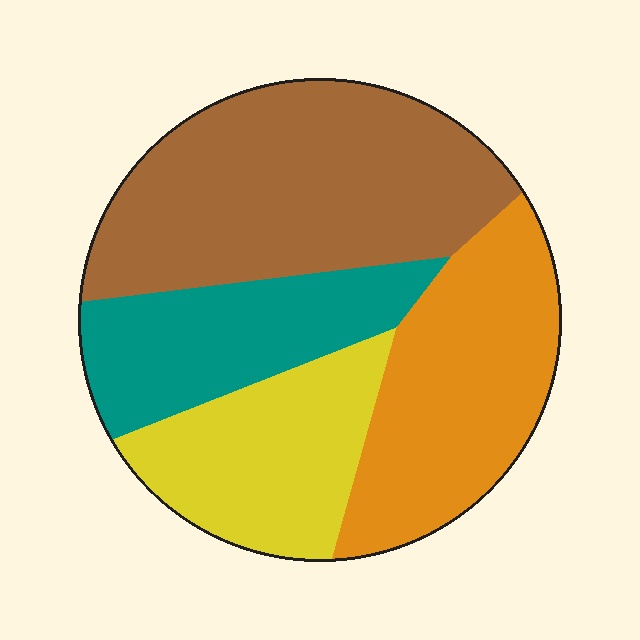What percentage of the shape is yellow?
Yellow covers roughly 20% of the shape.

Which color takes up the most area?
Brown, at roughly 35%.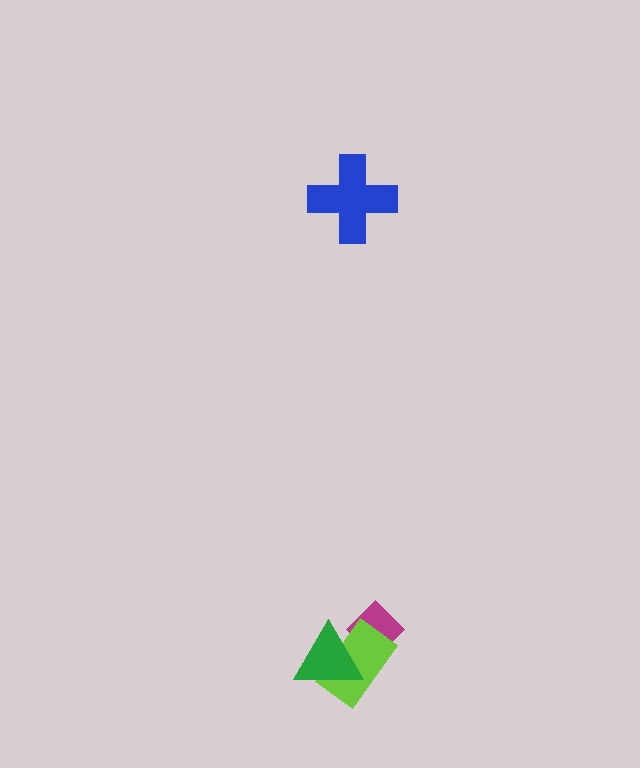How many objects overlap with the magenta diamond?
2 objects overlap with the magenta diamond.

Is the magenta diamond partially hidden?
Yes, it is partially covered by another shape.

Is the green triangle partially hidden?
No, no other shape covers it.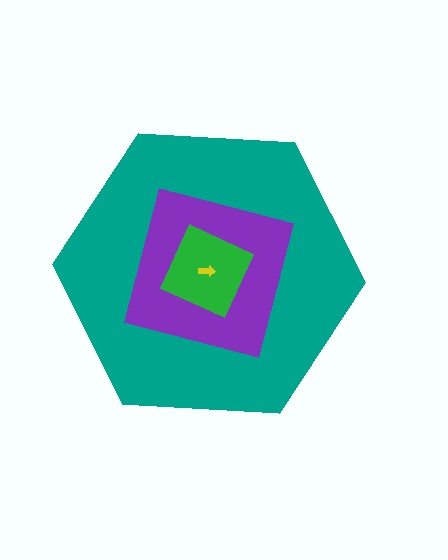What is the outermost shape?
The teal hexagon.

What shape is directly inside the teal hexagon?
The purple square.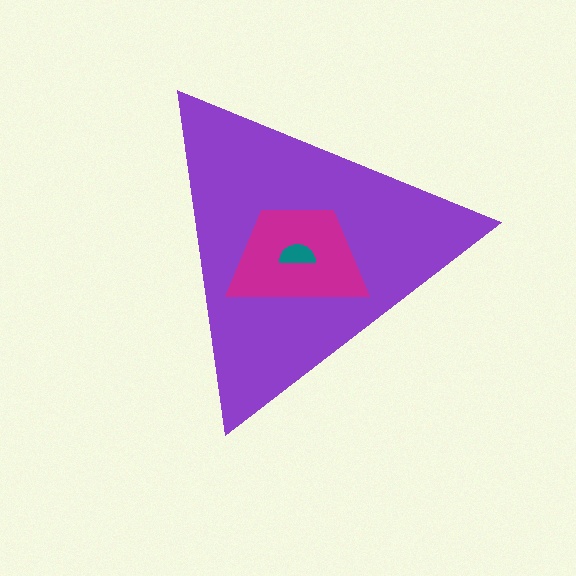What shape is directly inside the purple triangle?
The magenta trapezoid.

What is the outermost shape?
The purple triangle.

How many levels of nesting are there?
3.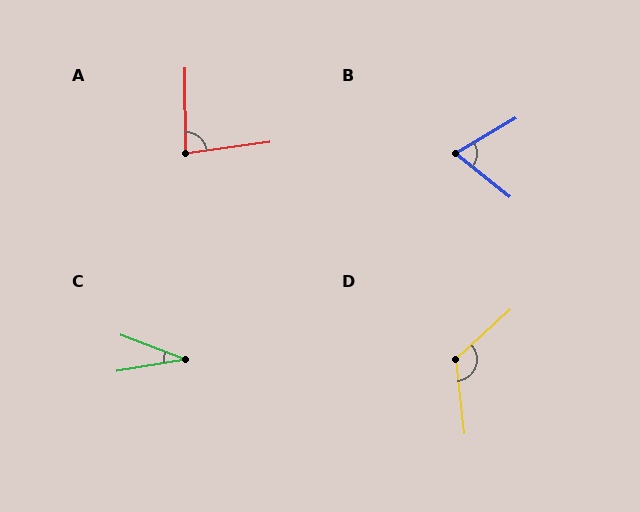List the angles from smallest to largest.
C (30°), B (69°), A (83°), D (125°).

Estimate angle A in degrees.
Approximately 83 degrees.